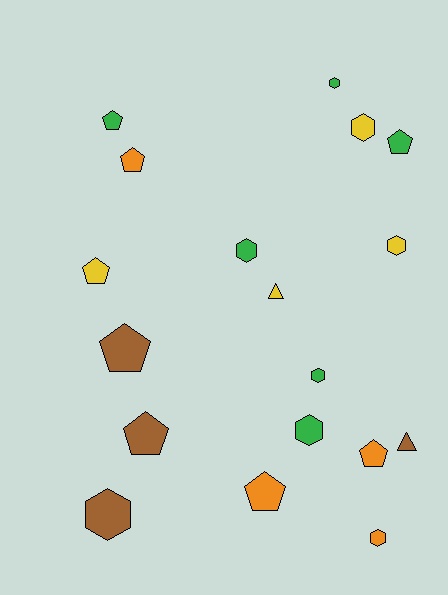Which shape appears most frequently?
Pentagon, with 8 objects.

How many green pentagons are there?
There are 2 green pentagons.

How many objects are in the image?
There are 18 objects.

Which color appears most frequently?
Green, with 6 objects.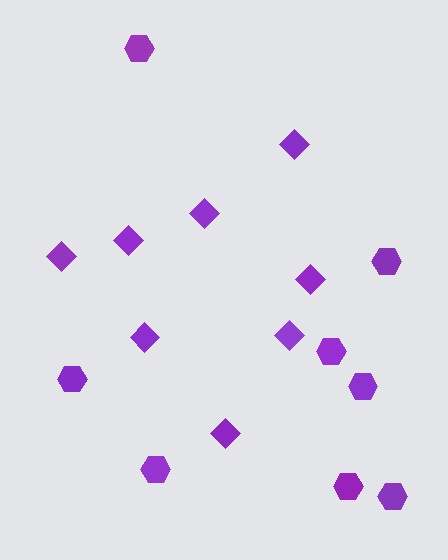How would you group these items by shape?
There are 2 groups: one group of diamonds (8) and one group of hexagons (8).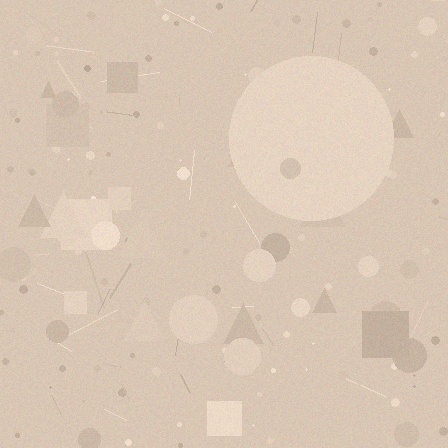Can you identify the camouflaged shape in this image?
The camouflaged shape is a circle.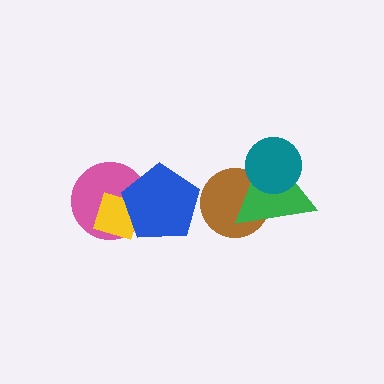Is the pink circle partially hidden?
Yes, it is partially covered by another shape.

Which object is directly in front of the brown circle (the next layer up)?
The green triangle is directly in front of the brown circle.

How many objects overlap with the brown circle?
2 objects overlap with the brown circle.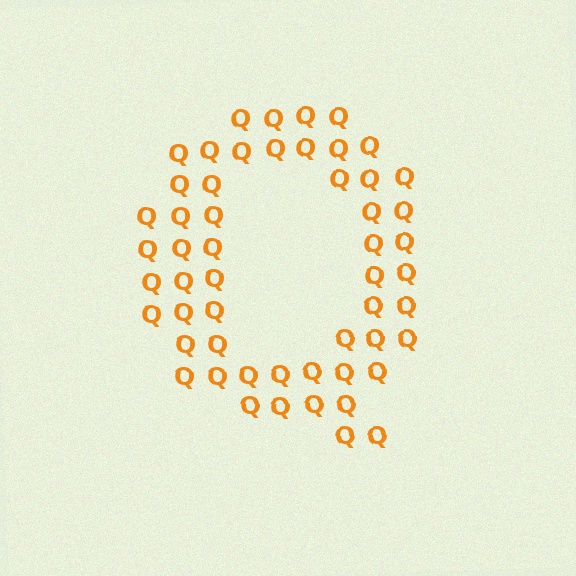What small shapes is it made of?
It is made of small letter Q's.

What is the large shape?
The large shape is the letter Q.